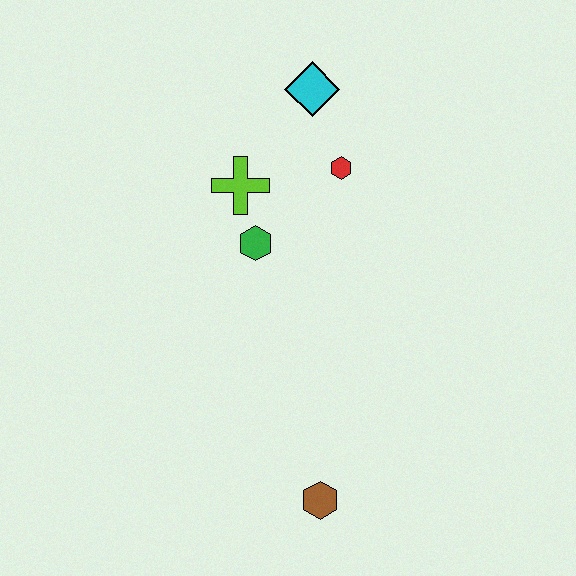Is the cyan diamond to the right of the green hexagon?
Yes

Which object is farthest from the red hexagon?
The brown hexagon is farthest from the red hexagon.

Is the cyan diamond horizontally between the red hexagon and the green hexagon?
Yes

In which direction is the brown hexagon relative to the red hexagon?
The brown hexagon is below the red hexagon.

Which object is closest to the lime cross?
The green hexagon is closest to the lime cross.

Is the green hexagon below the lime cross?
Yes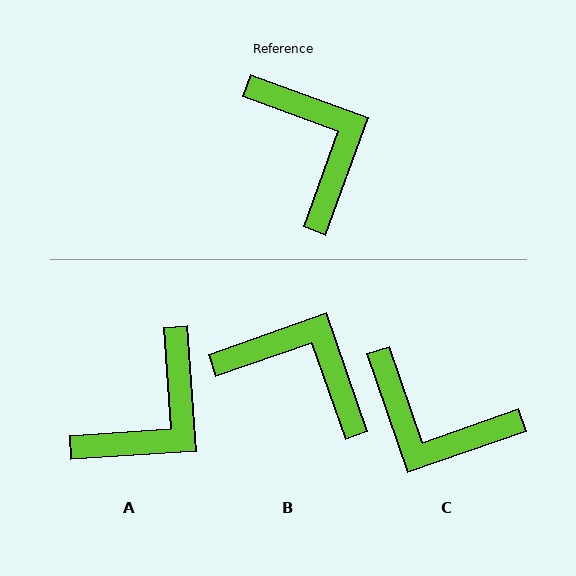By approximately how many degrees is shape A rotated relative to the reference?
Approximately 66 degrees clockwise.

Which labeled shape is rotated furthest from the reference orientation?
C, about 141 degrees away.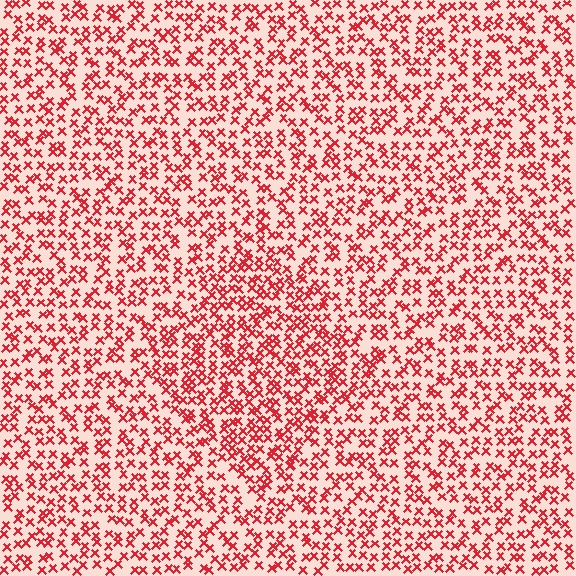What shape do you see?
I see a diamond.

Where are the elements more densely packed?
The elements are more densely packed inside the diamond boundary.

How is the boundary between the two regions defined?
The boundary is defined by a change in element density (approximately 1.5x ratio). All elements are the same color, size, and shape.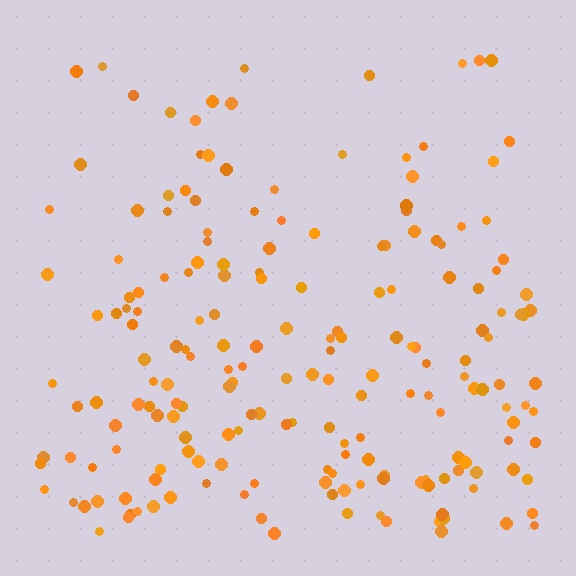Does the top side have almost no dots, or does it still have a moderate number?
Still a moderate number, just noticeably fewer than the bottom.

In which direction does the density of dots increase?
From top to bottom, with the bottom side densest.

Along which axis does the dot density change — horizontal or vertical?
Vertical.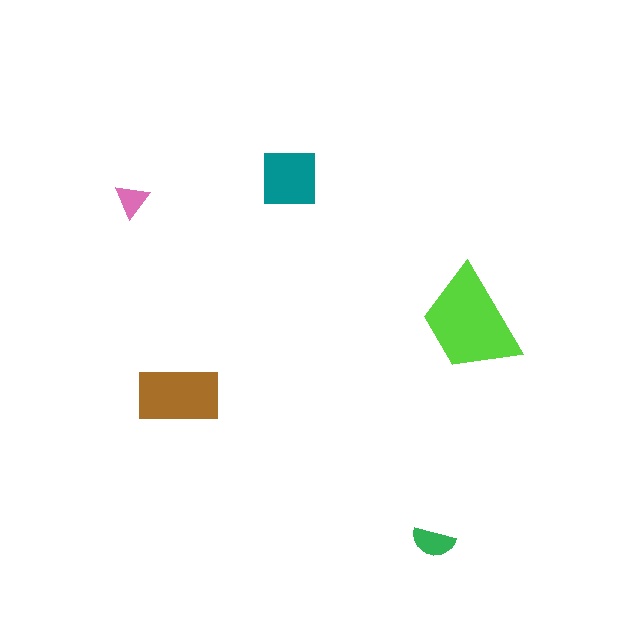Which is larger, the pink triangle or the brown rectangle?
The brown rectangle.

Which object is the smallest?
The pink triangle.